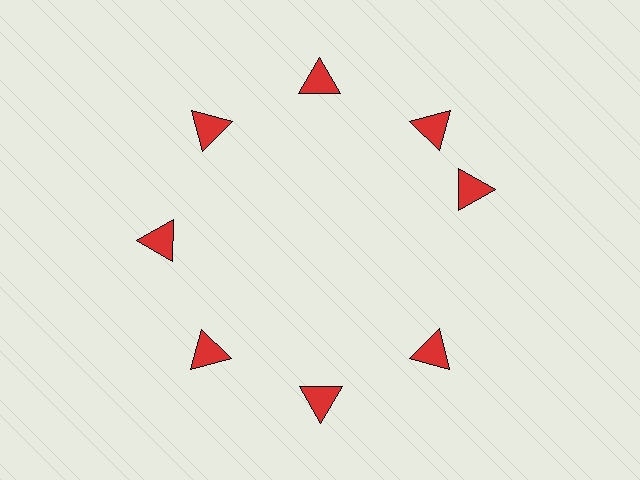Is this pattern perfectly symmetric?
No. The 8 red triangles are arranged in a ring, but one element near the 3 o'clock position is rotated out of alignment along the ring, breaking the 8-fold rotational symmetry.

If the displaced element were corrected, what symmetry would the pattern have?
It would have 8-fold rotational symmetry — the pattern would map onto itself every 45 degrees.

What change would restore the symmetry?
The symmetry would be restored by rotating it back into even spacing with its neighbors so that all 8 triangles sit at equal angles and equal distance from the center.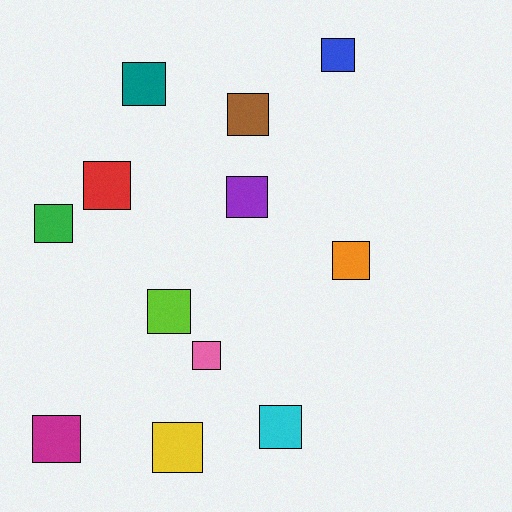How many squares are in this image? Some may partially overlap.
There are 12 squares.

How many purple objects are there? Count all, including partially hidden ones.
There is 1 purple object.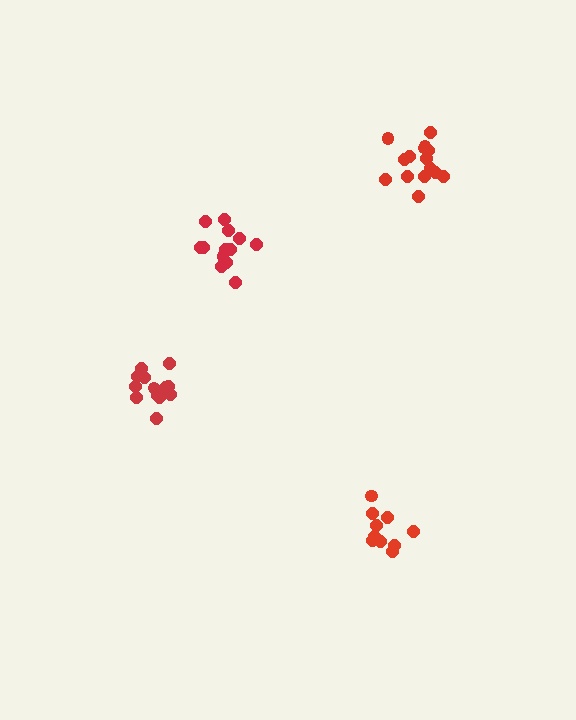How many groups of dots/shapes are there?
There are 4 groups.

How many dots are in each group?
Group 1: 10 dots, Group 2: 14 dots, Group 3: 16 dots, Group 4: 15 dots (55 total).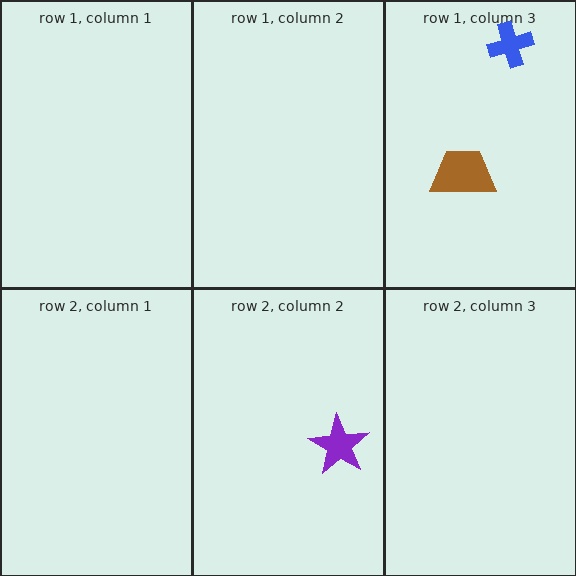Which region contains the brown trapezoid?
The row 1, column 3 region.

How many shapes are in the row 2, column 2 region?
1.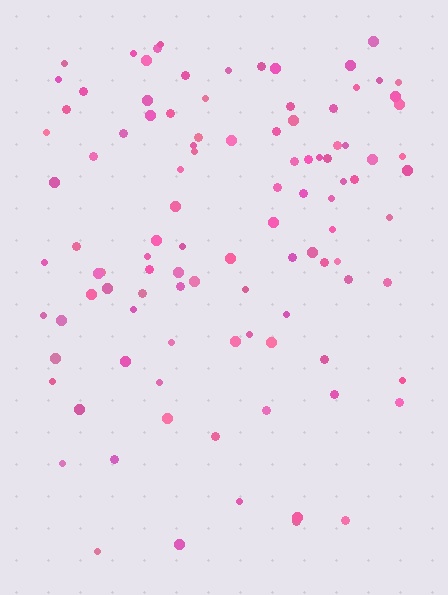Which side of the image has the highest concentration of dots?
The top.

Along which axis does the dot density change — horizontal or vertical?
Vertical.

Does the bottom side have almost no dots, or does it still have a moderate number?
Still a moderate number, just noticeably fewer than the top.